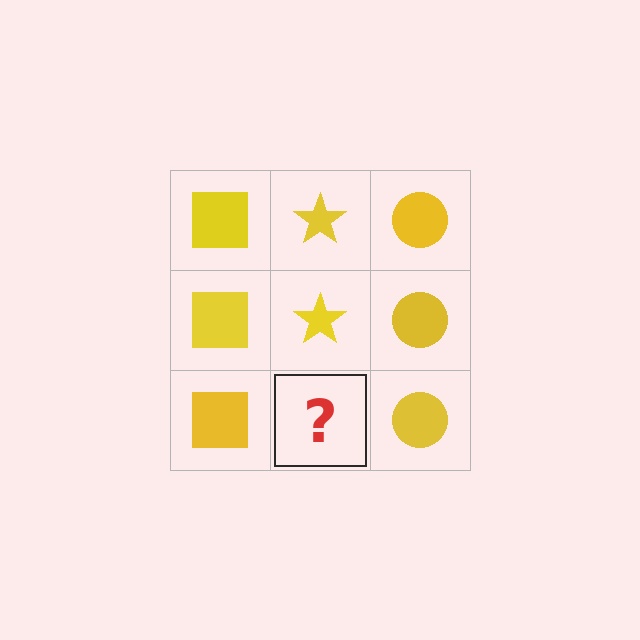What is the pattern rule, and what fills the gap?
The rule is that each column has a consistent shape. The gap should be filled with a yellow star.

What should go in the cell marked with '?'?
The missing cell should contain a yellow star.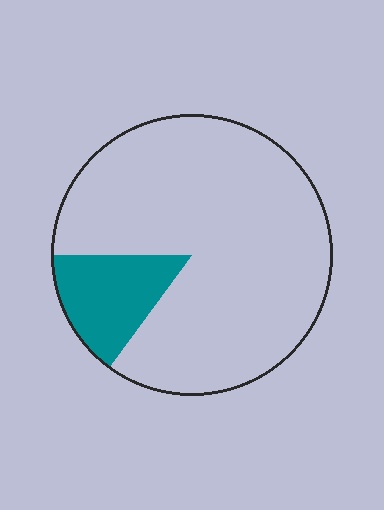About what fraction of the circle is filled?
About one sixth (1/6).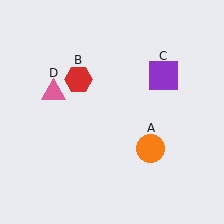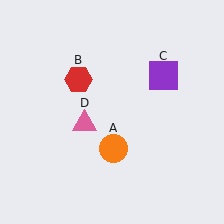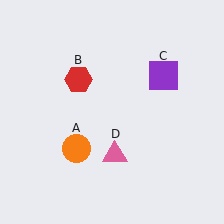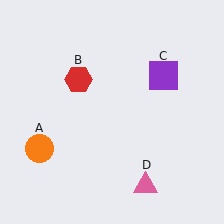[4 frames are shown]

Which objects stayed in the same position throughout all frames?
Red hexagon (object B) and purple square (object C) remained stationary.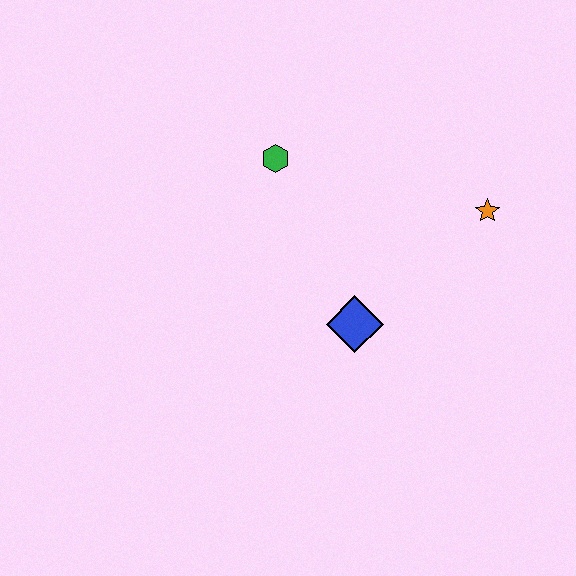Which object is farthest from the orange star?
The green hexagon is farthest from the orange star.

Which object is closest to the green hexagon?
The blue diamond is closest to the green hexagon.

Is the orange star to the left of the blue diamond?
No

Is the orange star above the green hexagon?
No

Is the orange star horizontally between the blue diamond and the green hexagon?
No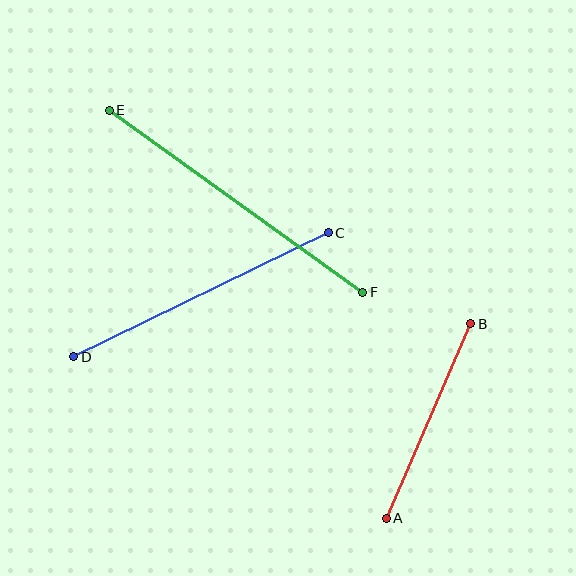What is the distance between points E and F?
The distance is approximately 312 pixels.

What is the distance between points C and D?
The distance is approximately 283 pixels.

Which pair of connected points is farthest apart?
Points E and F are farthest apart.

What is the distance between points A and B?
The distance is approximately 212 pixels.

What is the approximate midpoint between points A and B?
The midpoint is at approximately (428, 421) pixels.